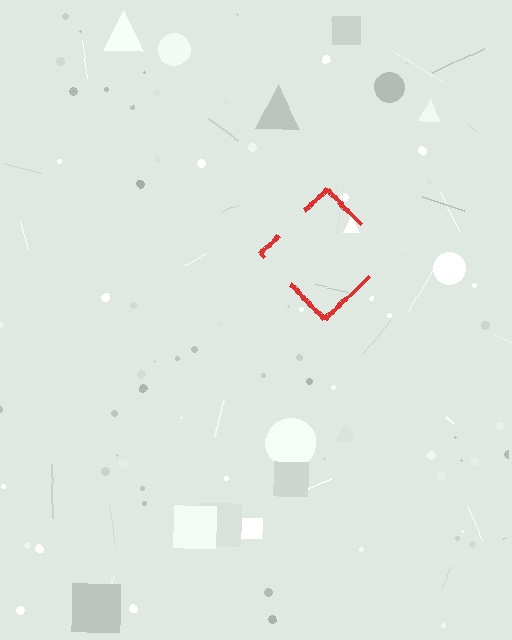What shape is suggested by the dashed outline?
The dashed outline suggests a diamond.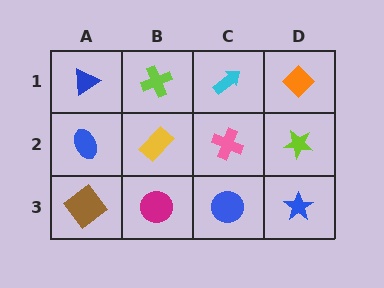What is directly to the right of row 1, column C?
An orange diamond.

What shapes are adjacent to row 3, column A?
A blue ellipse (row 2, column A), a magenta circle (row 3, column B).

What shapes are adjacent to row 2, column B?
A lime cross (row 1, column B), a magenta circle (row 3, column B), a blue ellipse (row 2, column A), a pink cross (row 2, column C).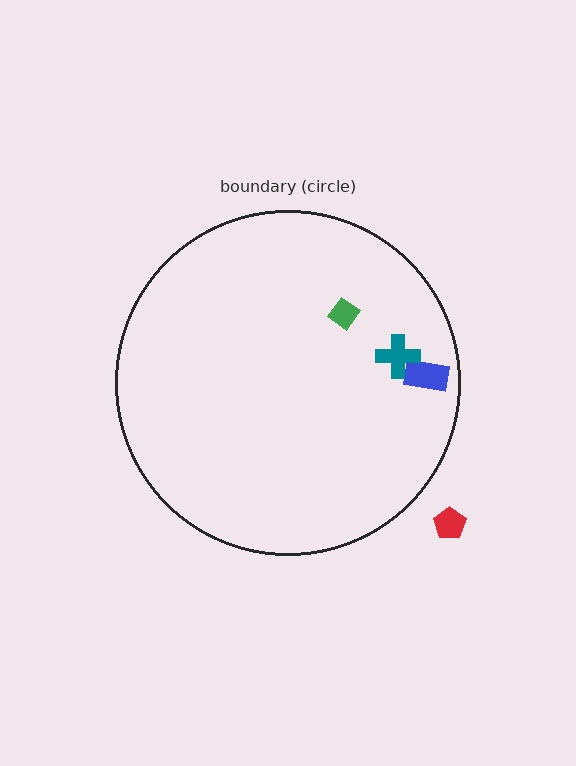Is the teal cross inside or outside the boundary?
Inside.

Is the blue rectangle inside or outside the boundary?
Inside.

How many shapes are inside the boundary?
3 inside, 1 outside.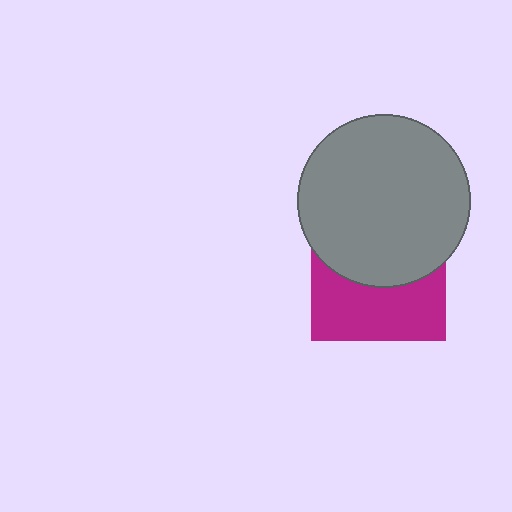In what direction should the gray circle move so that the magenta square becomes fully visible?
The gray circle should move up. That is the shortest direction to clear the overlap and leave the magenta square fully visible.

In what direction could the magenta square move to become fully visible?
The magenta square could move down. That would shift it out from behind the gray circle entirely.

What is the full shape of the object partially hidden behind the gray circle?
The partially hidden object is a magenta square.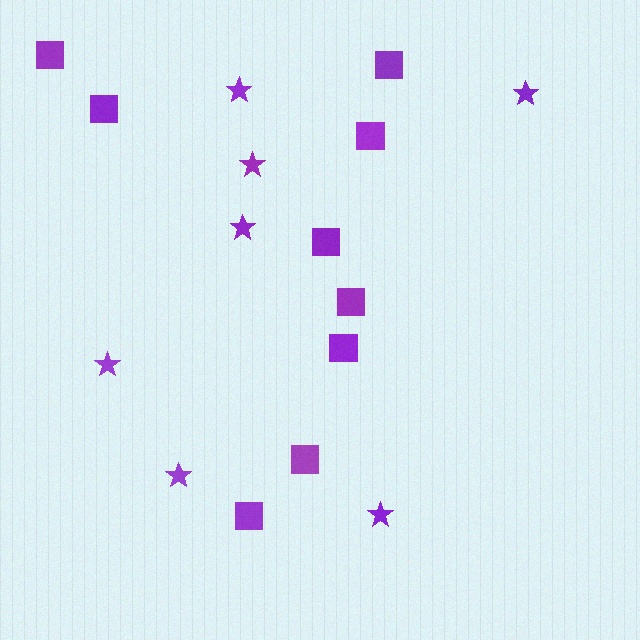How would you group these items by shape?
There are 2 groups: one group of stars (7) and one group of squares (9).